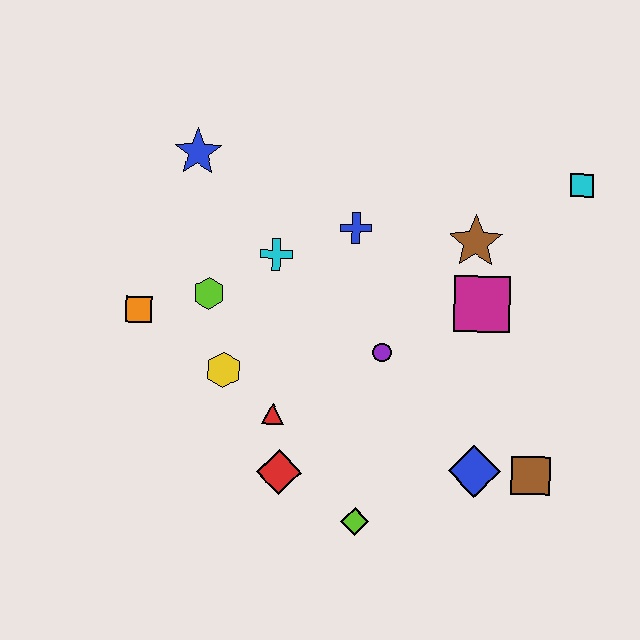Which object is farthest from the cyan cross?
The brown square is farthest from the cyan cross.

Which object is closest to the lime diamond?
The red diamond is closest to the lime diamond.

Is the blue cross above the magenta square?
Yes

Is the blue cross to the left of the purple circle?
Yes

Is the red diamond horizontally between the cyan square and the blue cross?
No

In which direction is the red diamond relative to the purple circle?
The red diamond is below the purple circle.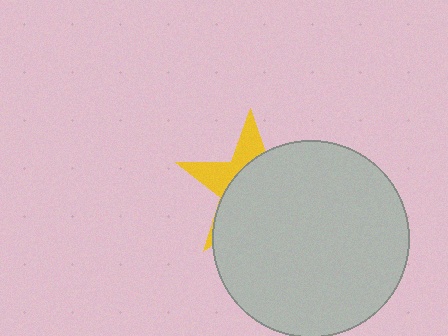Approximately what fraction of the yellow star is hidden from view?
Roughly 69% of the yellow star is hidden behind the light gray circle.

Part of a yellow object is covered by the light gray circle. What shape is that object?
It is a star.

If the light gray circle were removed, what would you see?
You would see the complete yellow star.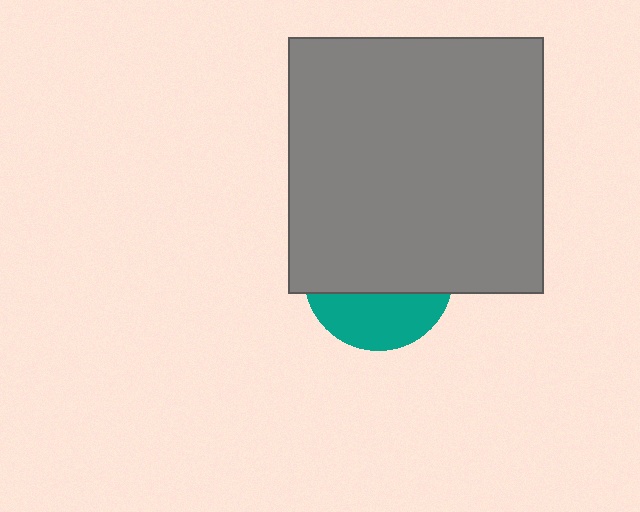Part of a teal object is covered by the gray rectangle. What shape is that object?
It is a circle.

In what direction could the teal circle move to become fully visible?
The teal circle could move down. That would shift it out from behind the gray rectangle entirely.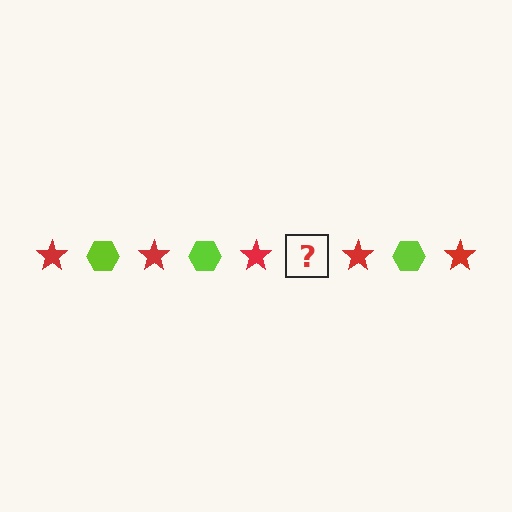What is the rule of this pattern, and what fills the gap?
The rule is that the pattern alternates between red star and lime hexagon. The gap should be filled with a lime hexagon.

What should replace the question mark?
The question mark should be replaced with a lime hexagon.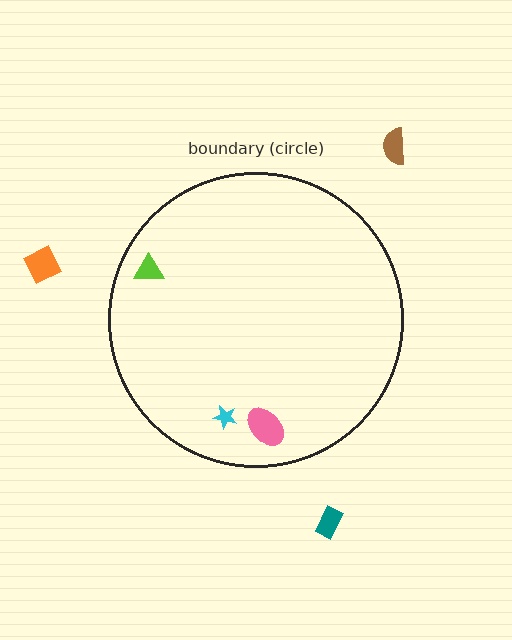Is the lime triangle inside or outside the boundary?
Inside.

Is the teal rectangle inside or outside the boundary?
Outside.